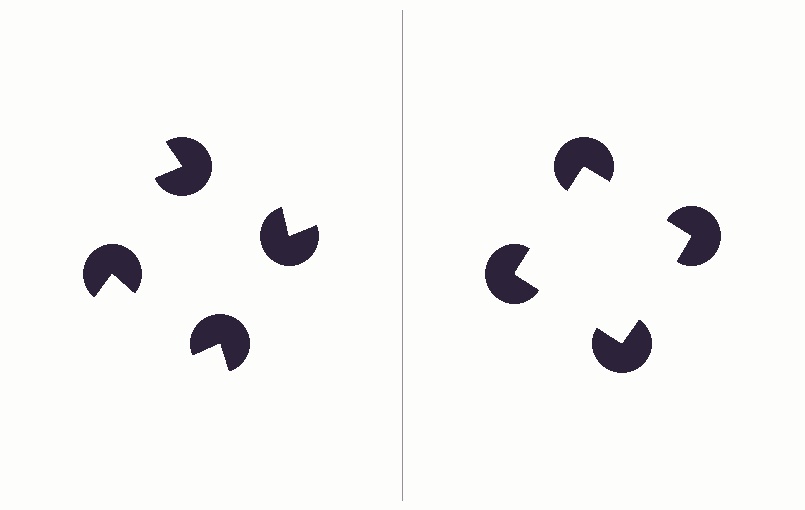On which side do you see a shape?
An illusory square appears on the right side. On the left side the wedge cuts are rotated, so no coherent shape forms.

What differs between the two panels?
The pac-man discs are positioned identically on both sides; only the wedge orientations differ. On the right they align to a square; on the left they are misaligned.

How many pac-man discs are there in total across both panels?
8 — 4 on each side.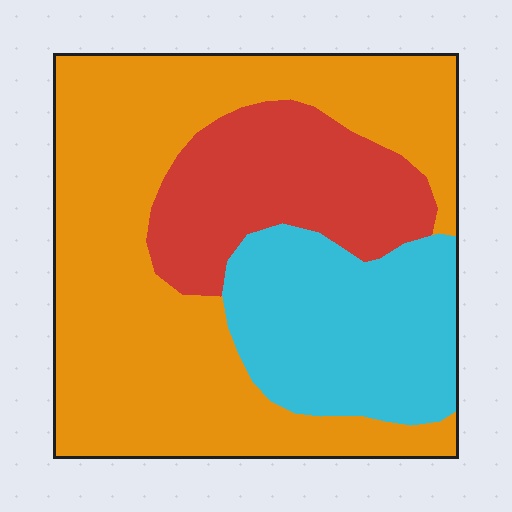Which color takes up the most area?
Orange, at roughly 55%.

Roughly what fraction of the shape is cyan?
Cyan covers 24% of the shape.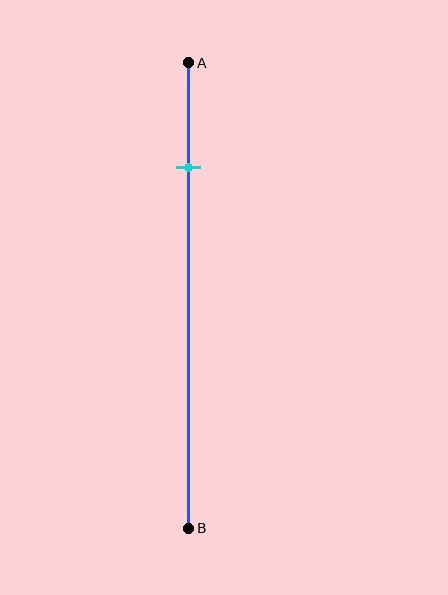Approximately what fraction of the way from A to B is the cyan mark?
The cyan mark is approximately 20% of the way from A to B.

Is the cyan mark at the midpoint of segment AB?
No, the mark is at about 20% from A, not at the 50% midpoint.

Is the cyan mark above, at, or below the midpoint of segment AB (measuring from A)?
The cyan mark is above the midpoint of segment AB.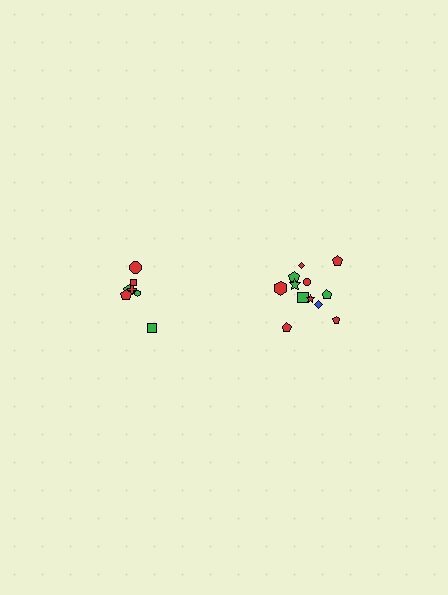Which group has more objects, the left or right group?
The right group.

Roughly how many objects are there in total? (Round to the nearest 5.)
Roughly 20 objects in total.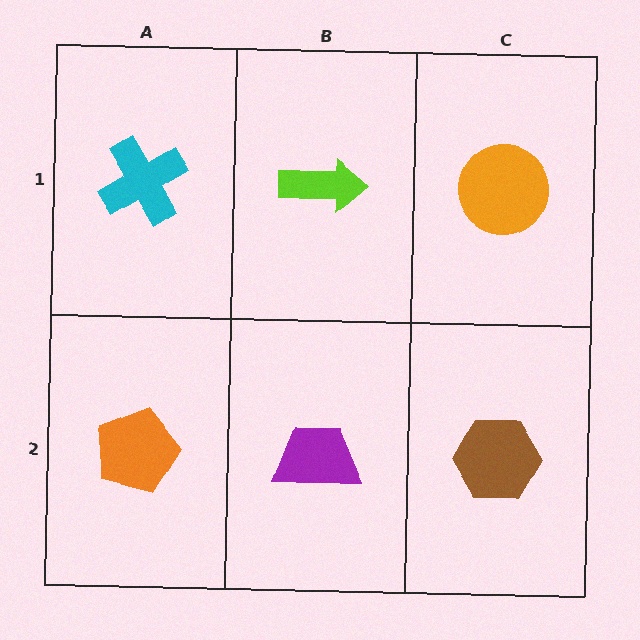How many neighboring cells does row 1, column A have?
2.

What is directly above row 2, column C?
An orange circle.